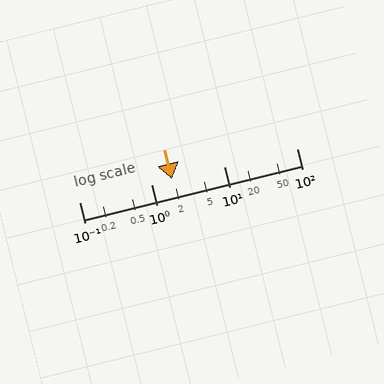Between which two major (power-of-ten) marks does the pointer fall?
The pointer is between 1 and 10.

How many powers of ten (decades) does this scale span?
The scale spans 3 decades, from 0.1 to 100.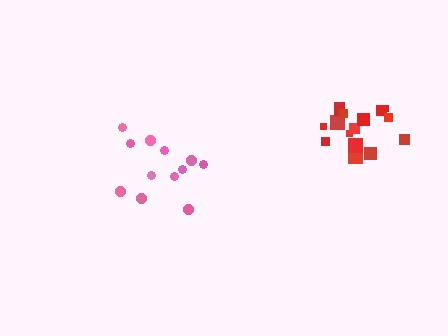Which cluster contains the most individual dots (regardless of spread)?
Red (16).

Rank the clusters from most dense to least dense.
red, pink.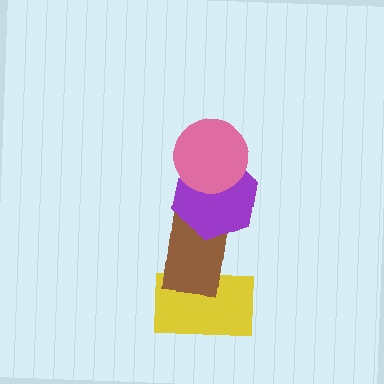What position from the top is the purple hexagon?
The purple hexagon is 2nd from the top.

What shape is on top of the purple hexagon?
The pink circle is on top of the purple hexagon.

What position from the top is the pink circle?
The pink circle is 1st from the top.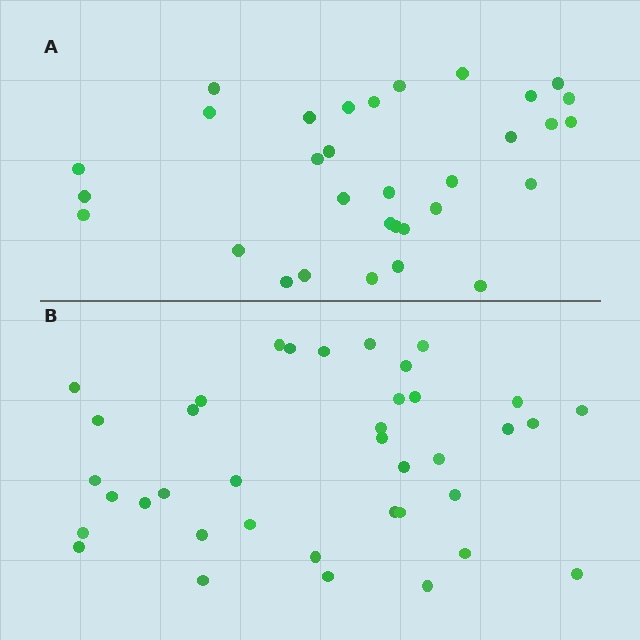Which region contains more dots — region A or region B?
Region B (the bottom region) has more dots.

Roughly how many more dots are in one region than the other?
Region B has about 6 more dots than region A.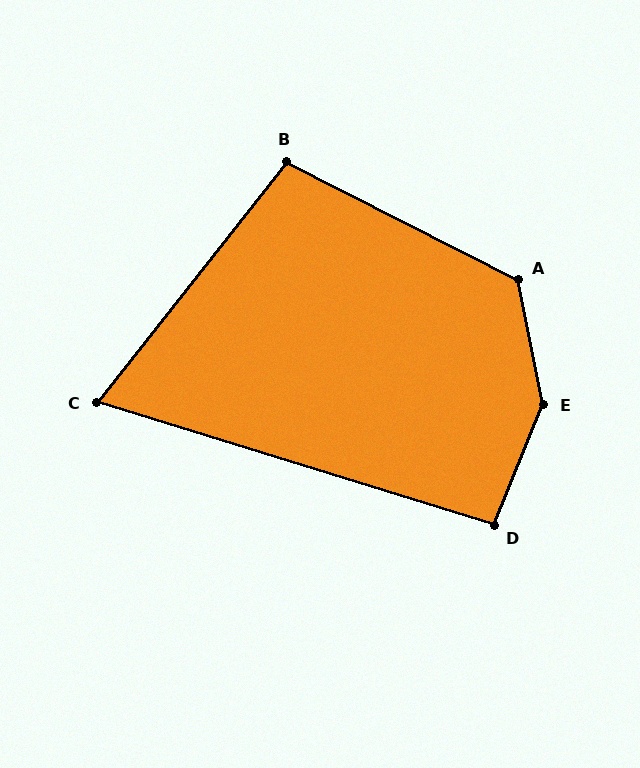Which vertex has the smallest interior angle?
C, at approximately 69 degrees.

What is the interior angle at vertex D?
Approximately 95 degrees (approximately right).